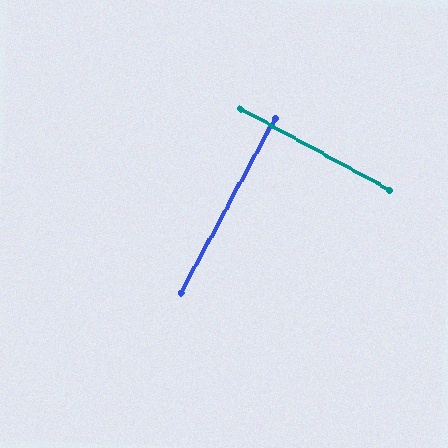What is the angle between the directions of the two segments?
Approximately 90 degrees.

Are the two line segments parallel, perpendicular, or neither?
Perpendicular — they meet at approximately 90°.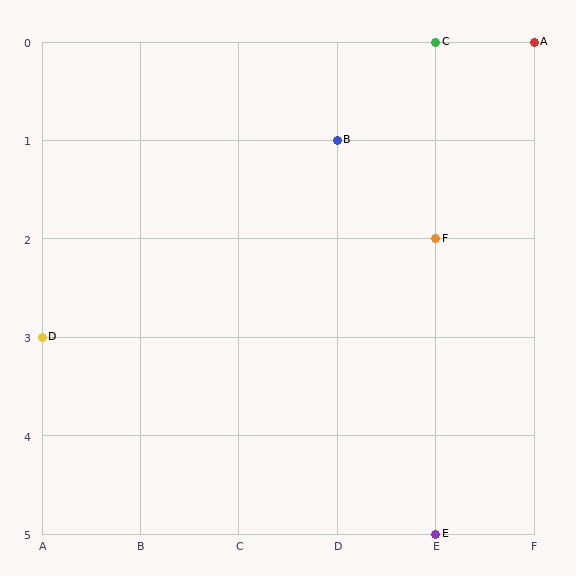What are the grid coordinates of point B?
Point B is at grid coordinates (D, 1).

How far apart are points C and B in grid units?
Points C and B are 1 column and 1 row apart (about 1.4 grid units diagonally).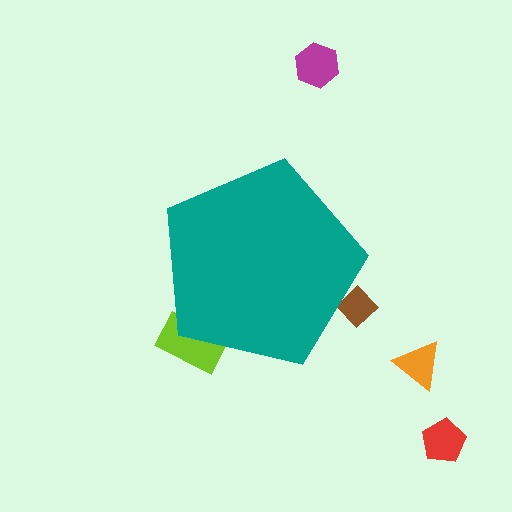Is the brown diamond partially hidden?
Yes, the brown diamond is partially hidden behind the teal pentagon.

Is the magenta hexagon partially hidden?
No, the magenta hexagon is fully visible.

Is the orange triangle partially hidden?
No, the orange triangle is fully visible.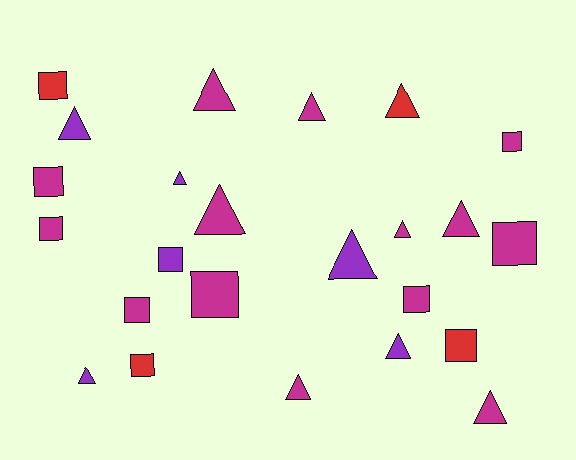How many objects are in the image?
There are 24 objects.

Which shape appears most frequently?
Triangle, with 13 objects.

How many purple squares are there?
There is 1 purple square.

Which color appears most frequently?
Magenta, with 14 objects.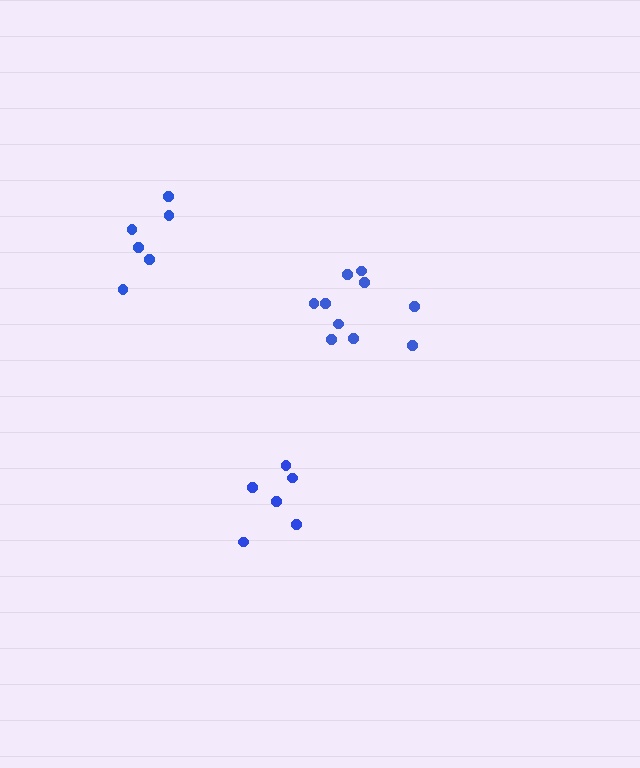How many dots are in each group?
Group 1: 10 dots, Group 2: 6 dots, Group 3: 6 dots (22 total).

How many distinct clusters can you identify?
There are 3 distinct clusters.